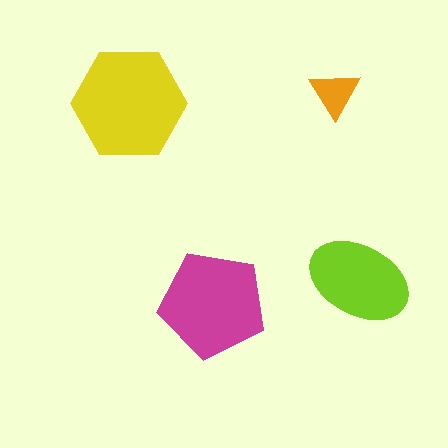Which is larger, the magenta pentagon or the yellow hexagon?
The yellow hexagon.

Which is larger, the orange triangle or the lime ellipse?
The lime ellipse.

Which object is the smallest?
The orange triangle.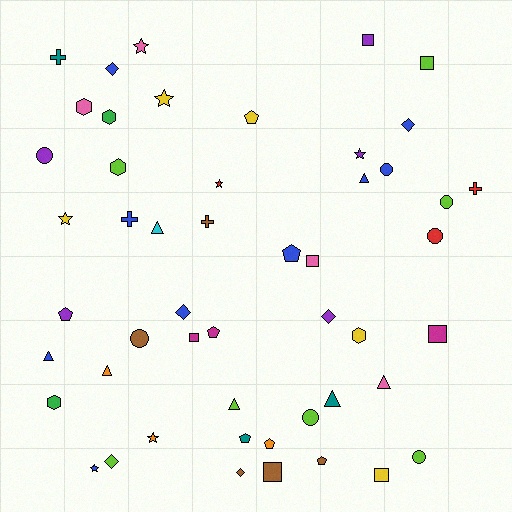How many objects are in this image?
There are 50 objects.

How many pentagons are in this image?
There are 7 pentagons.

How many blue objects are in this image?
There are 9 blue objects.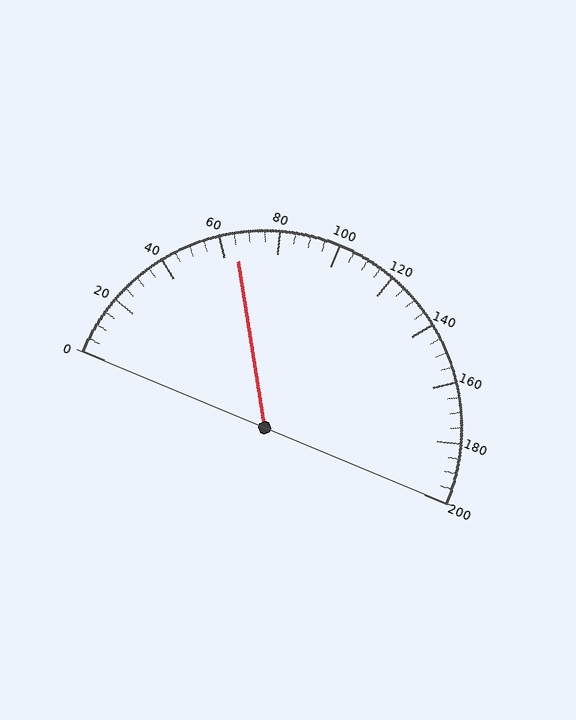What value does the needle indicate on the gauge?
The needle indicates approximately 65.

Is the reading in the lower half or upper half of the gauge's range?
The reading is in the lower half of the range (0 to 200).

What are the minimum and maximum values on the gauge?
The gauge ranges from 0 to 200.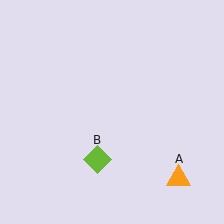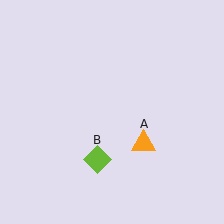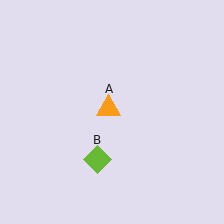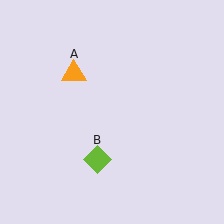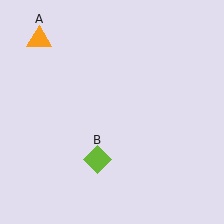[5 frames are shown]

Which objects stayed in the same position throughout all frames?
Lime diamond (object B) remained stationary.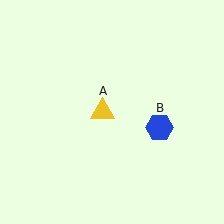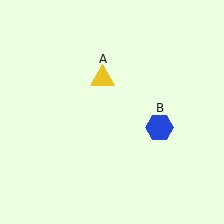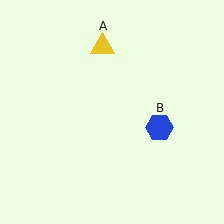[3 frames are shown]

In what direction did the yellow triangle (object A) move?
The yellow triangle (object A) moved up.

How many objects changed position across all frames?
1 object changed position: yellow triangle (object A).